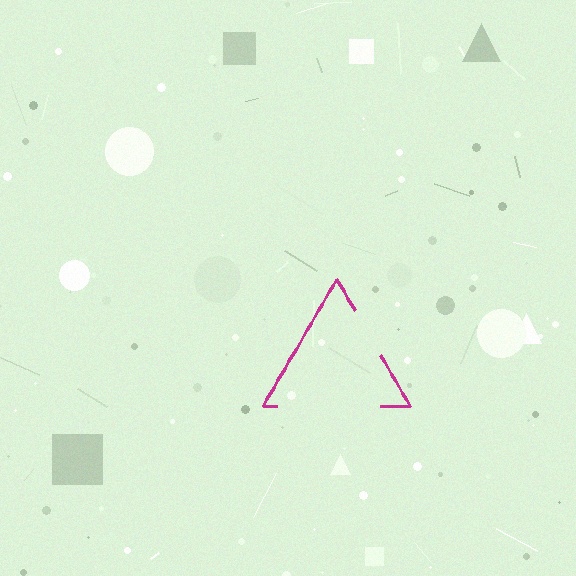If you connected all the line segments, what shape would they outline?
They would outline a triangle.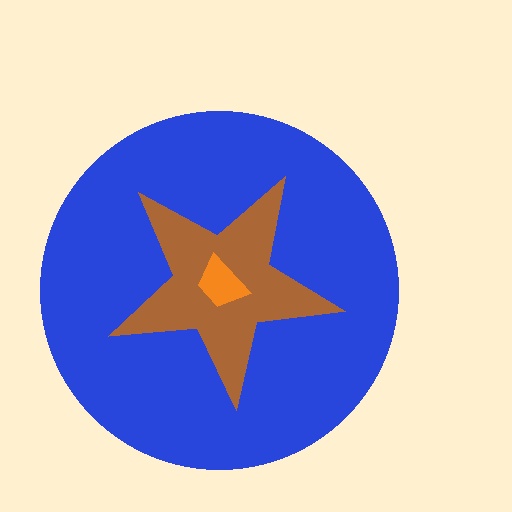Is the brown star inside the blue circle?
Yes.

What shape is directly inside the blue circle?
The brown star.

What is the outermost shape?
The blue circle.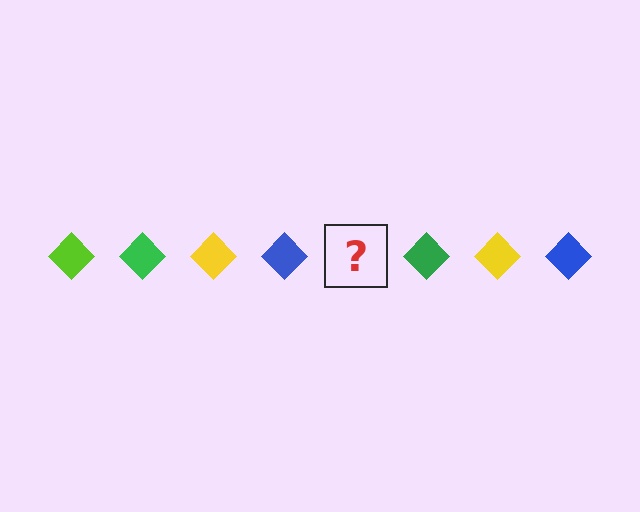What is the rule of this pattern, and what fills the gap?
The rule is that the pattern cycles through lime, green, yellow, blue diamonds. The gap should be filled with a lime diamond.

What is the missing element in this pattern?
The missing element is a lime diamond.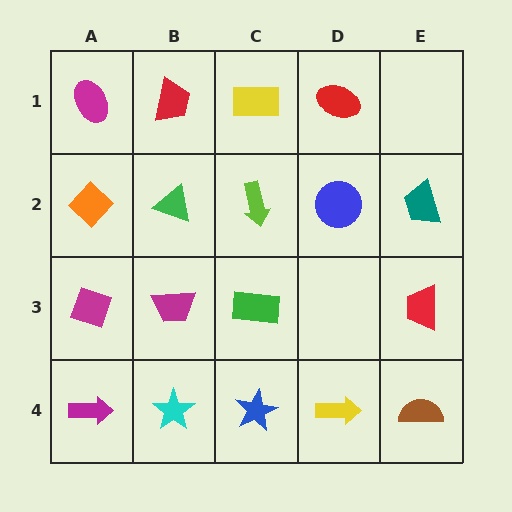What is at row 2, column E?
A teal trapezoid.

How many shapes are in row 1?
4 shapes.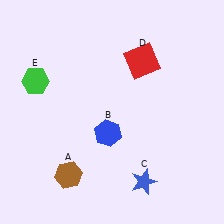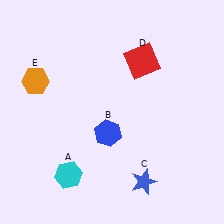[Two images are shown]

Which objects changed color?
A changed from brown to cyan. E changed from green to orange.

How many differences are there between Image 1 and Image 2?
There are 2 differences between the two images.